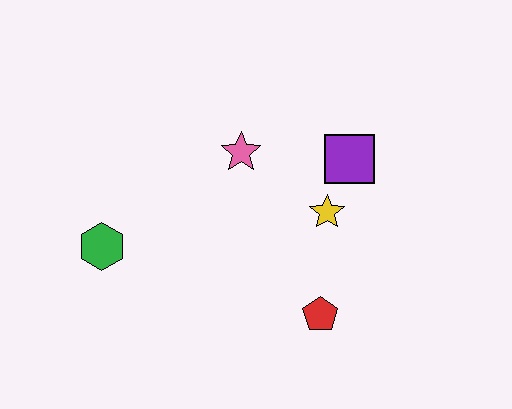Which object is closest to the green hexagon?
The pink star is closest to the green hexagon.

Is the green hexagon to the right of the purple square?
No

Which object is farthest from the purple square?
The green hexagon is farthest from the purple square.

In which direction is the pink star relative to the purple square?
The pink star is to the left of the purple square.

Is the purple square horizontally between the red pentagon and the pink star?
No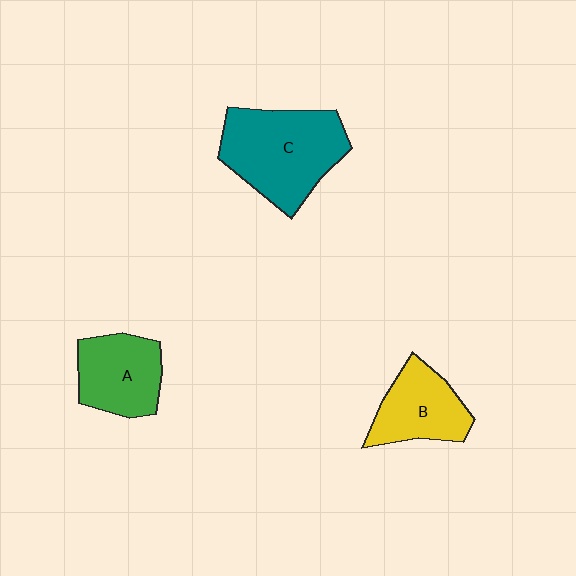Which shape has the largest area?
Shape C (teal).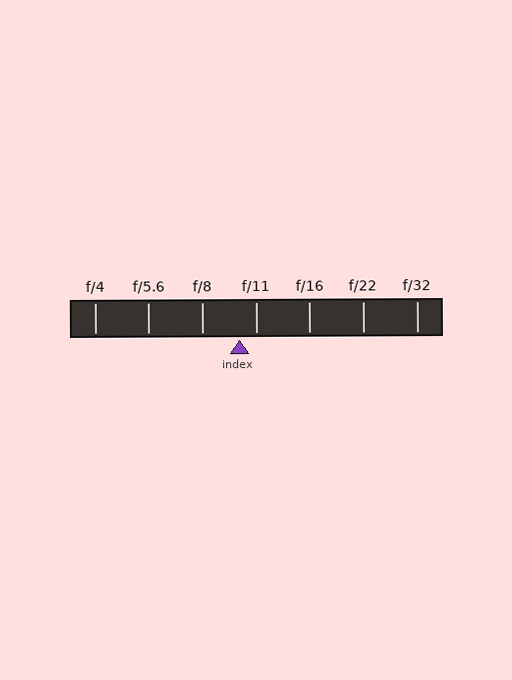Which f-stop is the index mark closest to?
The index mark is closest to f/11.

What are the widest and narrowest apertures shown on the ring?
The widest aperture shown is f/4 and the narrowest is f/32.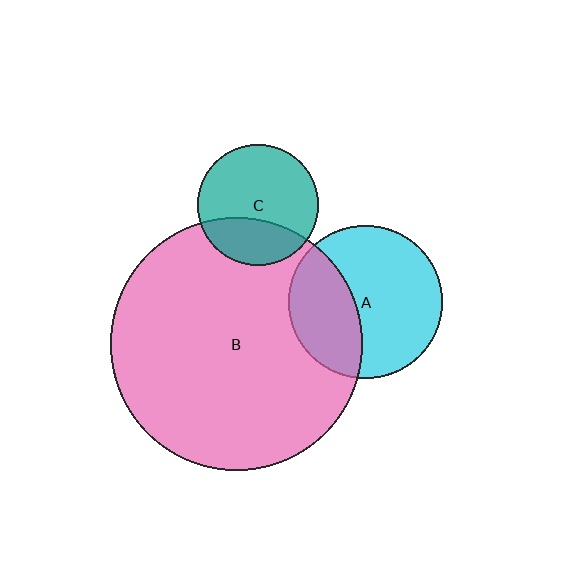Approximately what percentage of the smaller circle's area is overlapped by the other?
Approximately 30%.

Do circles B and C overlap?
Yes.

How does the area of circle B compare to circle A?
Approximately 2.7 times.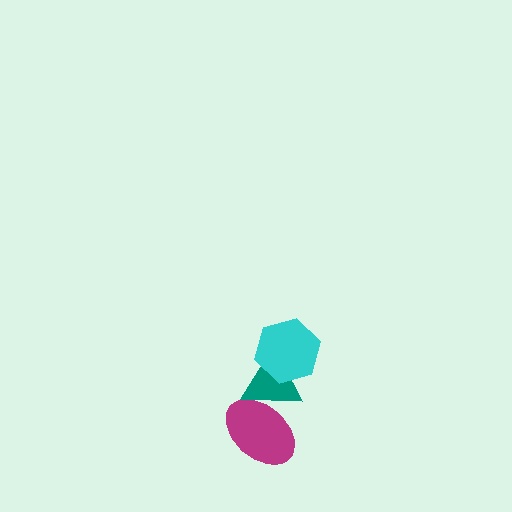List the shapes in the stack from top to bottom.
From top to bottom: the cyan hexagon, the teal triangle, the magenta ellipse.